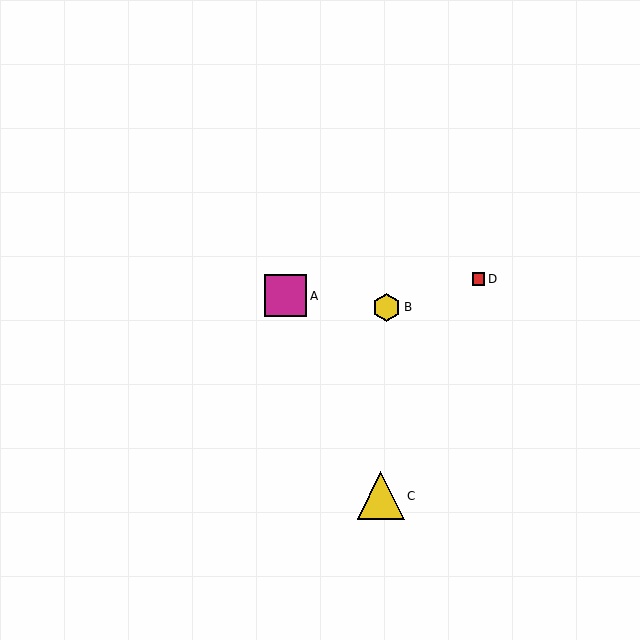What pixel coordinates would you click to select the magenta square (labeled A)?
Click at (286, 296) to select the magenta square A.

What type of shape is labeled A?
Shape A is a magenta square.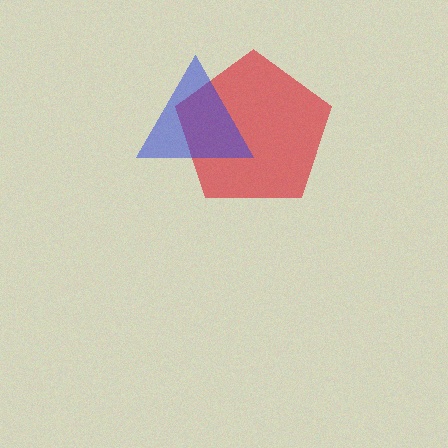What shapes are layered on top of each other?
The layered shapes are: a red pentagon, a blue triangle.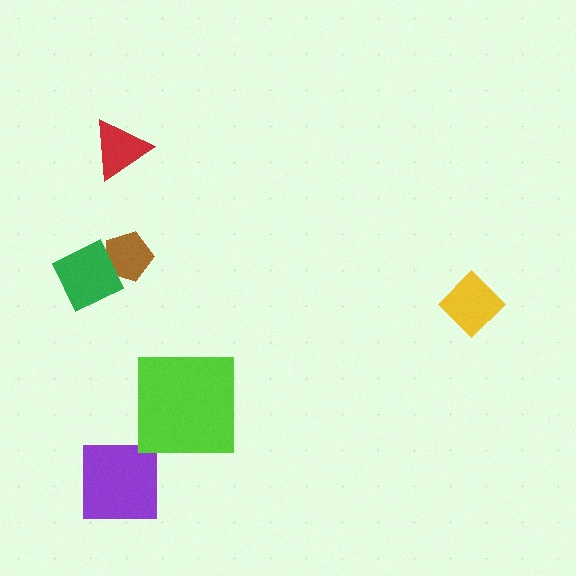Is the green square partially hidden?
No, no other shape covers it.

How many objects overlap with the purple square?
0 objects overlap with the purple square.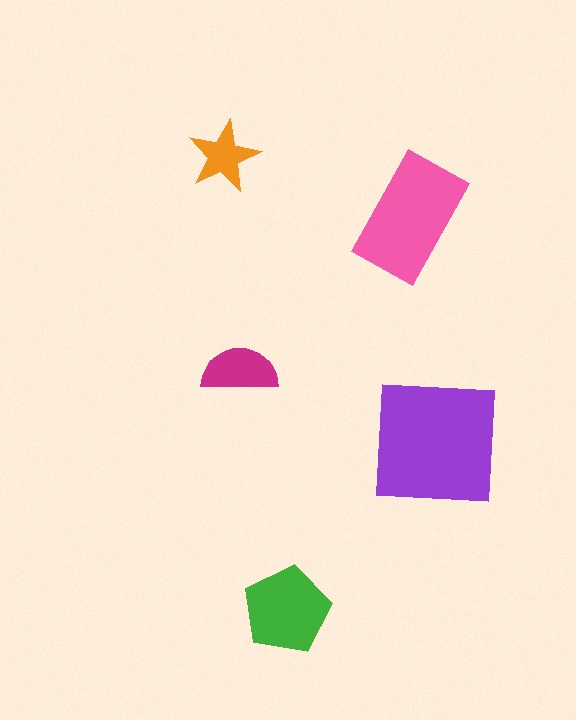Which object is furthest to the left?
The orange star is leftmost.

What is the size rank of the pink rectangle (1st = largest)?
2nd.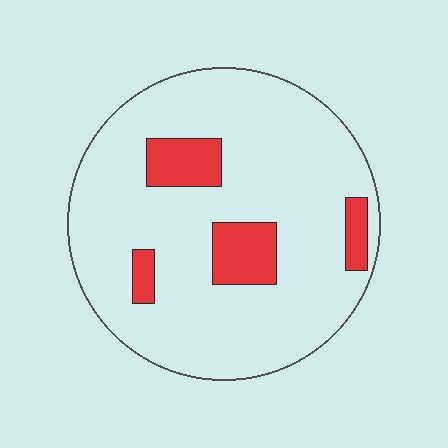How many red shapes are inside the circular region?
4.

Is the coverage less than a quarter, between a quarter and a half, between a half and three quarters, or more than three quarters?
Less than a quarter.